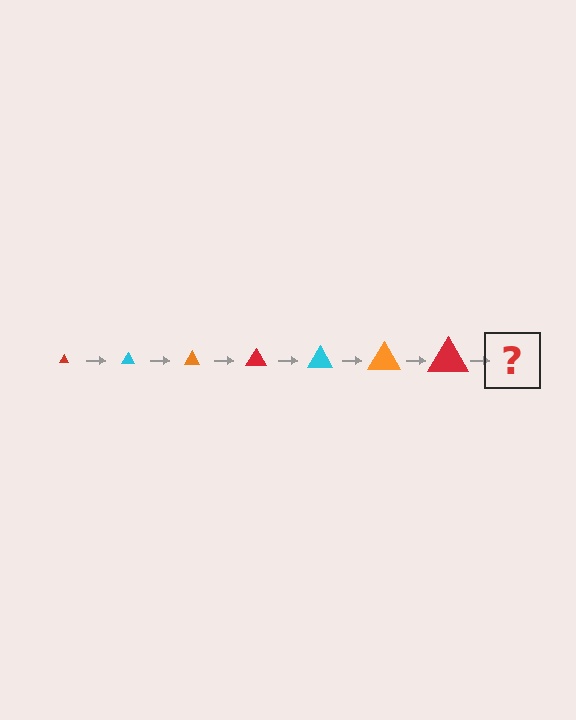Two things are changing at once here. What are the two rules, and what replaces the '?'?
The two rules are that the triangle grows larger each step and the color cycles through red, cyan, and orange. The '?' should be a cyan triangle, larger than the previous one.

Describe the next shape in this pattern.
It should be a cyan triangle, larger than the previous one.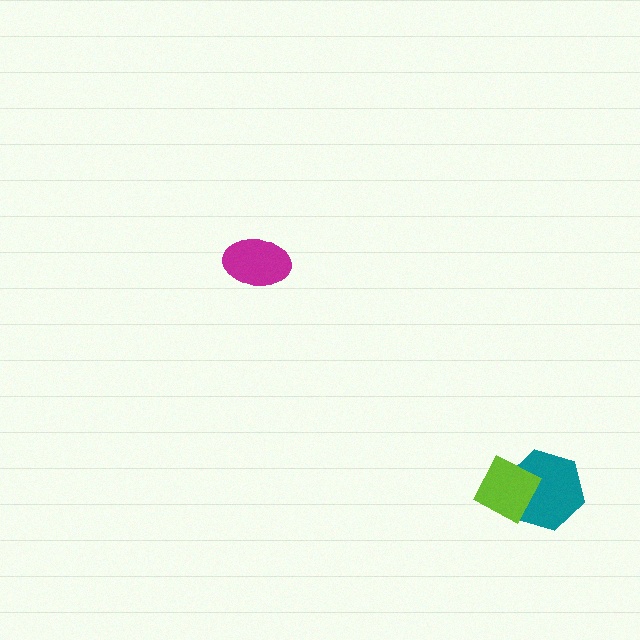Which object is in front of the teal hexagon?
The lime diamond is in front of the teal hexagon.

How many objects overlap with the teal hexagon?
1 object overlaps with the teal hexagon.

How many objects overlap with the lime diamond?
1 object overlaps with the lime diamond.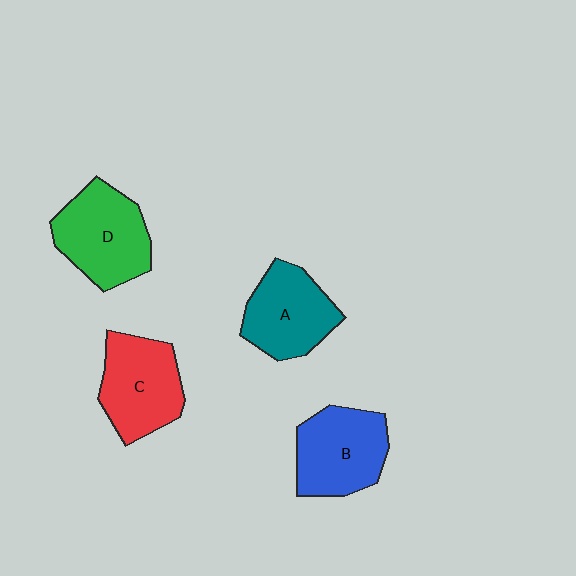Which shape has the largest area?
Shape D (green).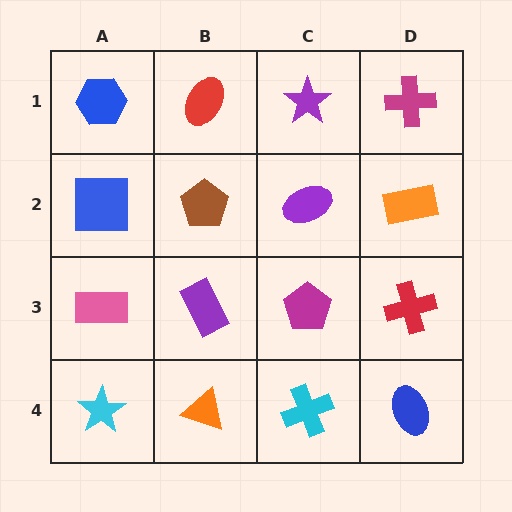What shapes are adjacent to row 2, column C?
A purple star (row 1, column C), a magenta pentagon (row 3, column C), a brown pentagon (row 2, column B), an orange rectangle (row 2, column D).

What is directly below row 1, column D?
An orange rectangle.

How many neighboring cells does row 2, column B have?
4.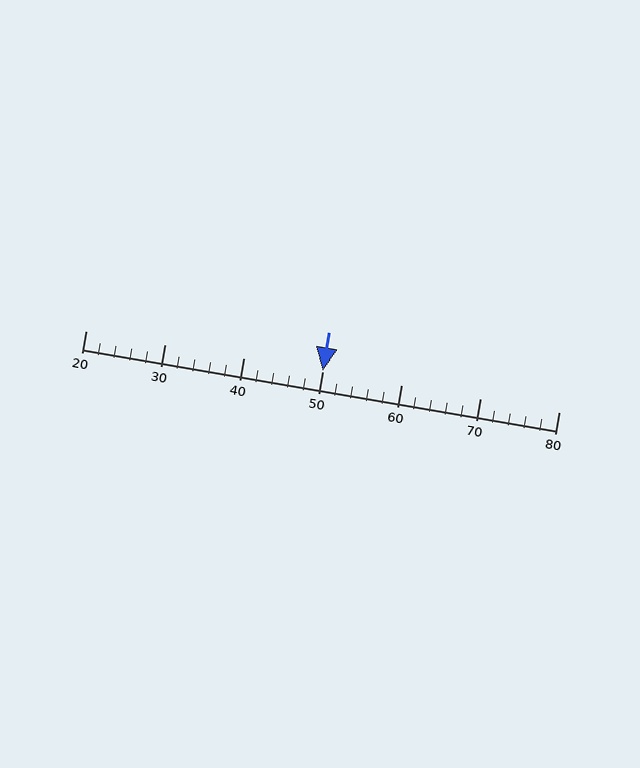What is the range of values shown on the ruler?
The ruler shows values from 20 to 80.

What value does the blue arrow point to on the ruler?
The blue arrow points to approximately 50.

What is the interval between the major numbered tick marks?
The major tick marks are spaced 10 units apart.